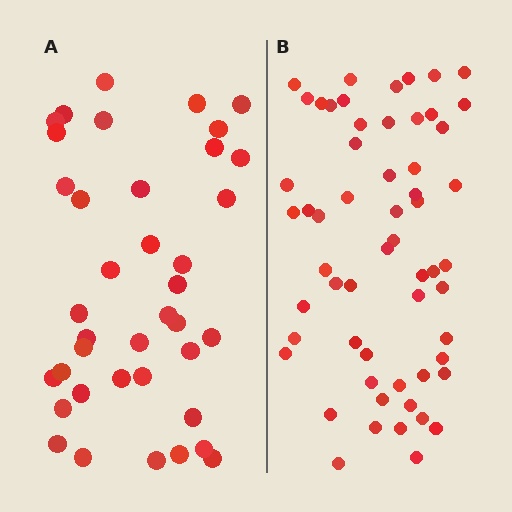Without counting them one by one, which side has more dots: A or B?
Region B (the right region) has more dots.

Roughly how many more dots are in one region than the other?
Region B has approximately 20 more dots than region A.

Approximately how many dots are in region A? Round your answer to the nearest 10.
About 40 dots. (The exact count is 39, which rounds to 40.)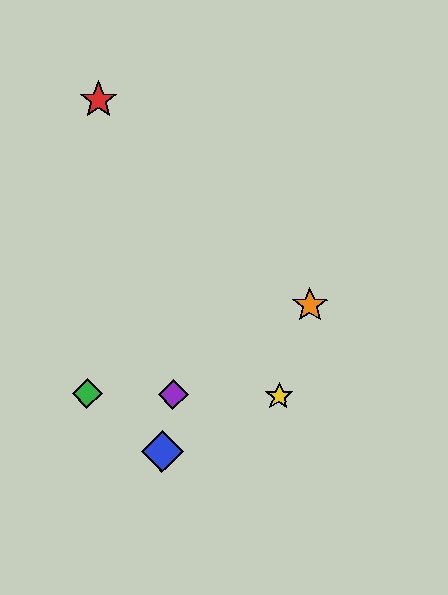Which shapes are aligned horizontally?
The green diamond, the yellow star, the purple diamond are aligned horizontally.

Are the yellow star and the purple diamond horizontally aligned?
Yes, both are at y≈396.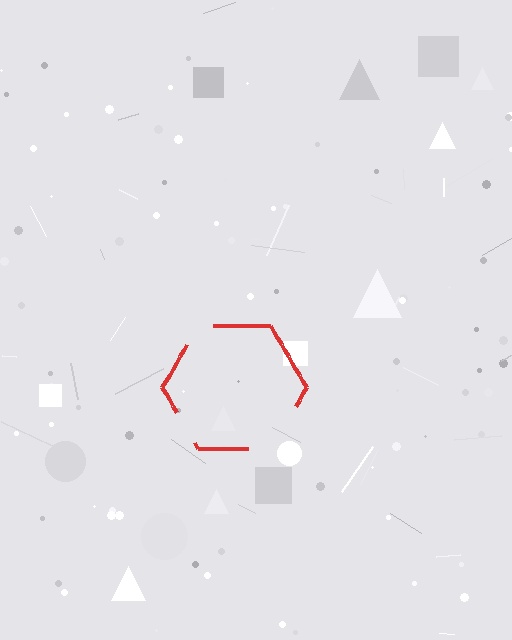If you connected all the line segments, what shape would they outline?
They would outline a hexagon.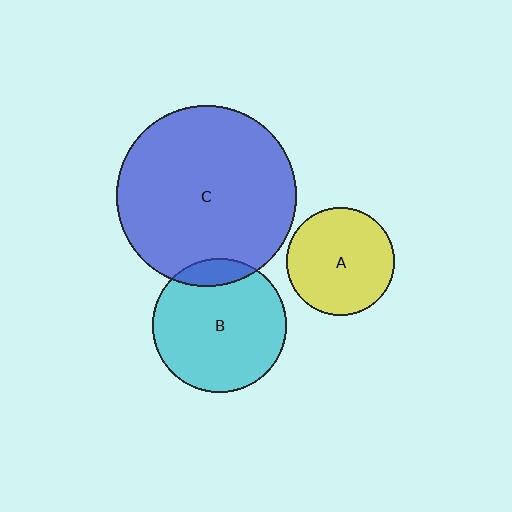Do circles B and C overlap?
Yes.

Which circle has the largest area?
Circle C (blue).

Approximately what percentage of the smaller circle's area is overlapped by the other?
Approximately 10%.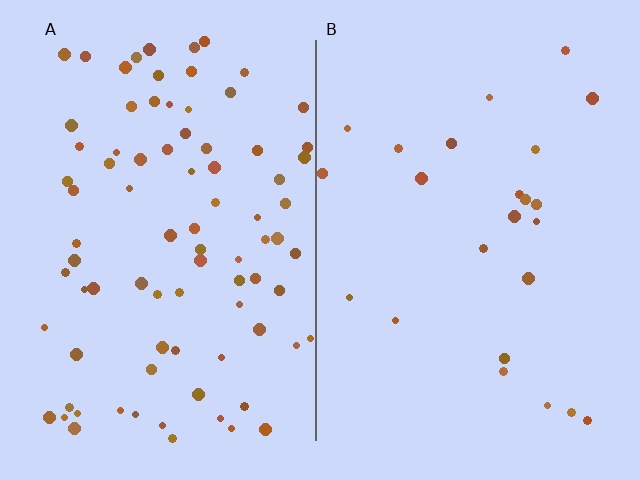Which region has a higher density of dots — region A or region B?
A (the left).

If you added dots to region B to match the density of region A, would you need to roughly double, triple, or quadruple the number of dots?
Approximately quadruple.